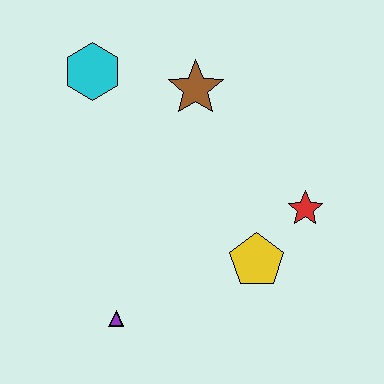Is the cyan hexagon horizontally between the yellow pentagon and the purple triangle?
No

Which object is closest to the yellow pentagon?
The red star is closest to the yellow pentagon.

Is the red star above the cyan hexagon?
No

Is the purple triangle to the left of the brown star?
Yes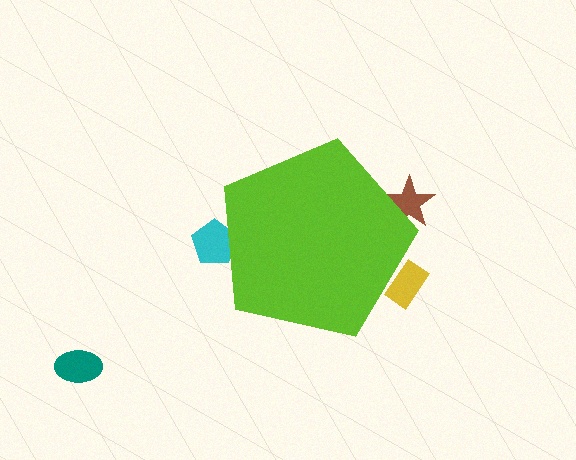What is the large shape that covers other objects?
A lime pentagon.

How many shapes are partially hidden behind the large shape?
3 shapes are partially hidden.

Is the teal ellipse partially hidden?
No, the teal ellipse is fully visible.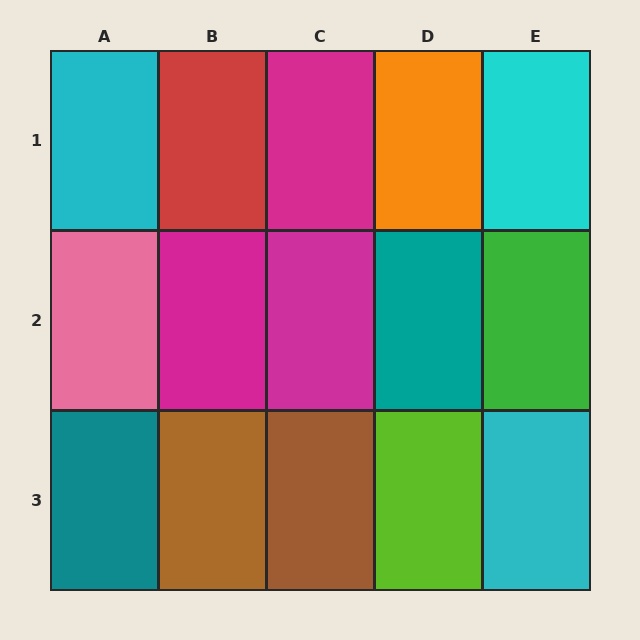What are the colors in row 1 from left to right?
Cyan, red, magenta, orange, cyan.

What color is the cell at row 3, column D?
Lime.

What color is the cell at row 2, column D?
Teal.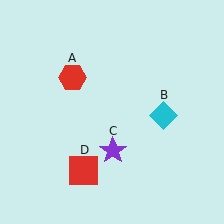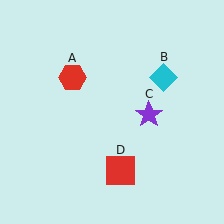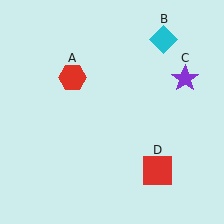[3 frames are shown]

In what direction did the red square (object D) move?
The red square (object D) moved right.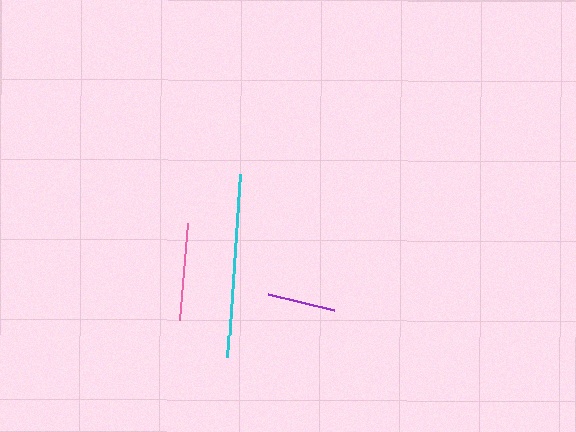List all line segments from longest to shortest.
From longest to shortest: cyan, pink, purple.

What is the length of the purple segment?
The purple segment is approximately 68 pixels long.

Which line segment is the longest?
The cyan line is the longest at approximately 184 pixels.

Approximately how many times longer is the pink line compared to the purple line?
The pink line is approximately 1.4 times the length of the purple line.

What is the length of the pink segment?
The pink segment is approximately 97 pixels long.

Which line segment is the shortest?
The purple line is the shortest at approximately 68 pixels.